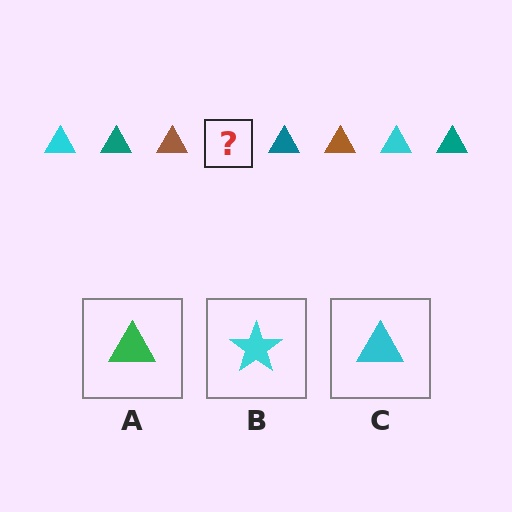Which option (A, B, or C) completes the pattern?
C.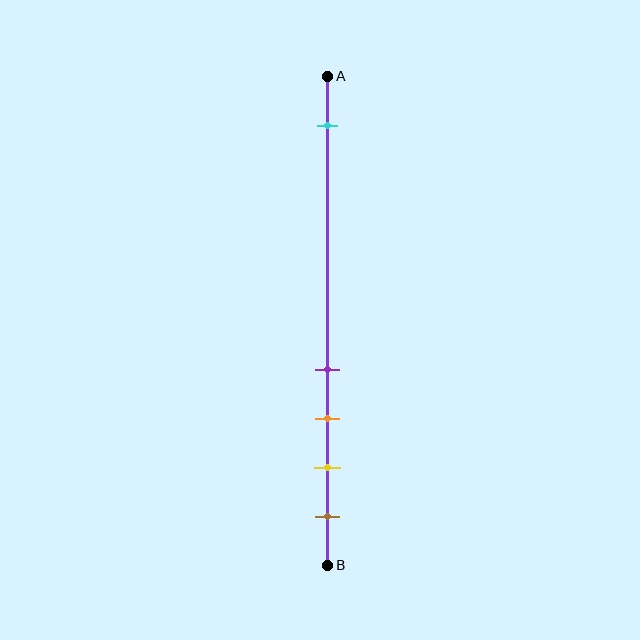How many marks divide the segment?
There are 5 marks dividing the segment.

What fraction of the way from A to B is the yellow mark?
The yellow mark is approximately 80% (0.8) of the way from A to B.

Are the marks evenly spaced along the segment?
No, the marks are not evenly spaced.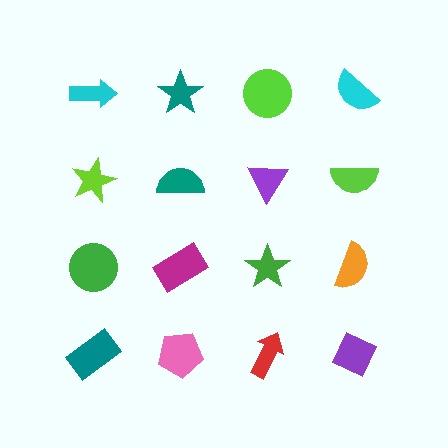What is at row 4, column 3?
A red arrow.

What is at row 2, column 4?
A lime semicircle.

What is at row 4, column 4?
A purple diamond.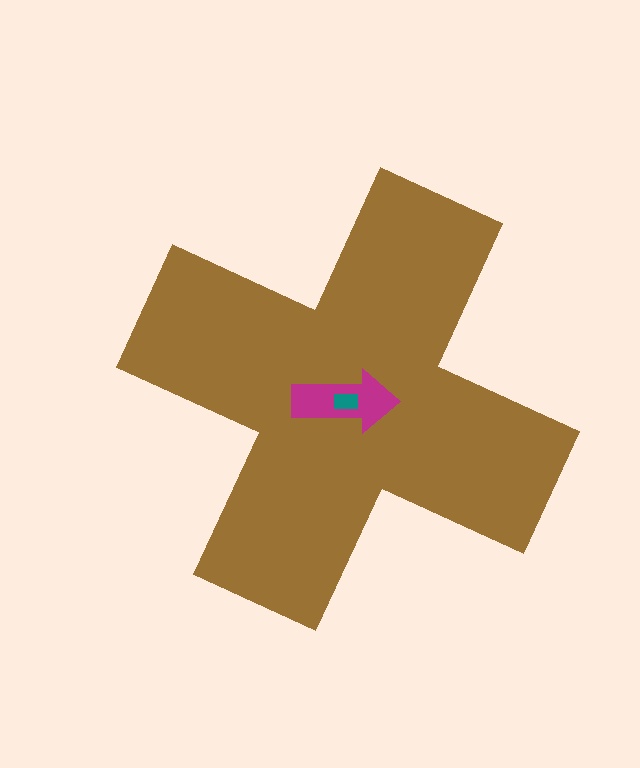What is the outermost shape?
The brown cross.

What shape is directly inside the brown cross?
The magenta arrow.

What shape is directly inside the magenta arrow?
The teal rectangle.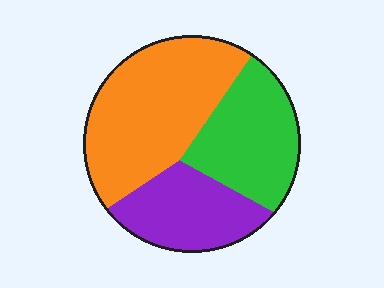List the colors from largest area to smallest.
From largest to smallest: orange, green, purple.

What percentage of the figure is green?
Green takes up between a sixth and a third of the figure.